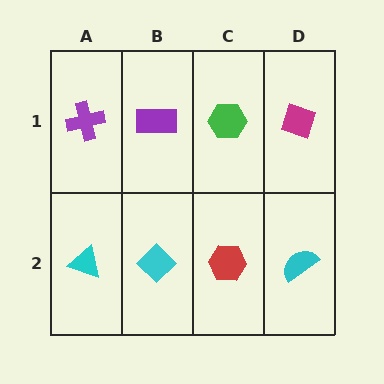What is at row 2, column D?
A cyan semicircle.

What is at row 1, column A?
A purple cross.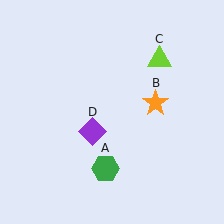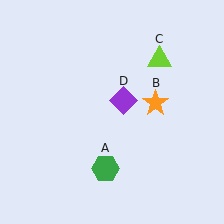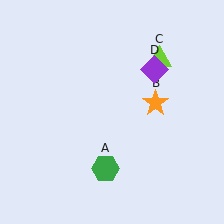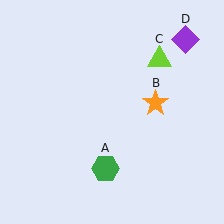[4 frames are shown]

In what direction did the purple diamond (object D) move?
The purple diamond (object D) moved up and to the right.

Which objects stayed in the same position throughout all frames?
Green hexagon (object A) and orange star (object B) and lime triangle (object C) remained stationary.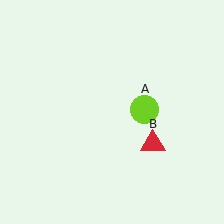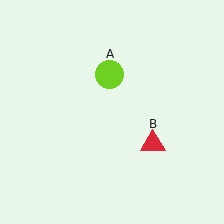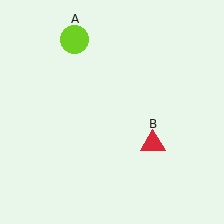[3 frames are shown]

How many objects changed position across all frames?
1 object changed position: lime circle (object A).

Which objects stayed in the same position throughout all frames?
Red triangle (object B) remained stationary.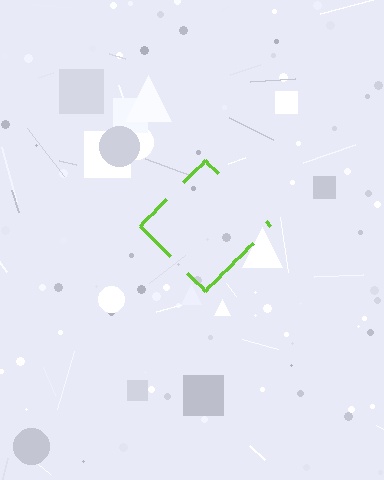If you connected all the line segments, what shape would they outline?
They would outline a diamond.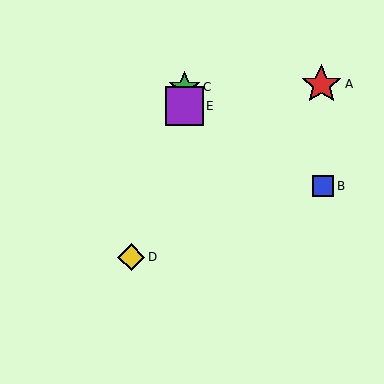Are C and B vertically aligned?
No, C is at x≈184 and B is at x≈323.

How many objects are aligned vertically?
2 objects (C, E) are aligned vertically.